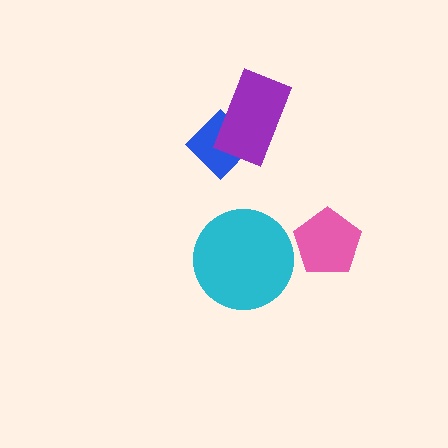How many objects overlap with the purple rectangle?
1 object overlaps with the purple rectangle.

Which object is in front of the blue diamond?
The purple rectangle is in front of the blue diamond.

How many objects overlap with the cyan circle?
0 objects overlap with the cyan circle.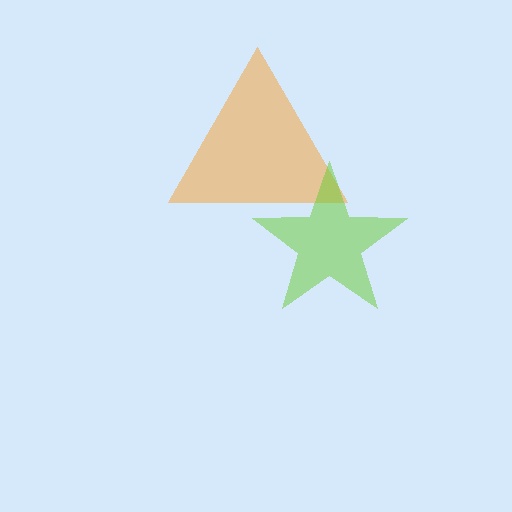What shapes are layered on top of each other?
The layered shapes are: an orange triangle, a lime star.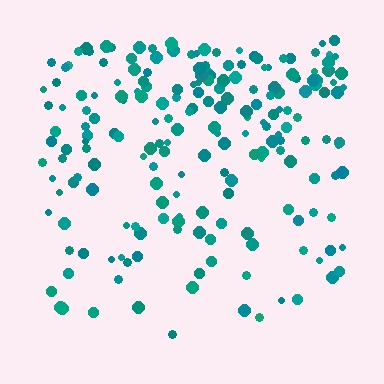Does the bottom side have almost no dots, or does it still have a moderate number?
Still a moderate number, just noticeably fewer than the top.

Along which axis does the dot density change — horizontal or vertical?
Vertical.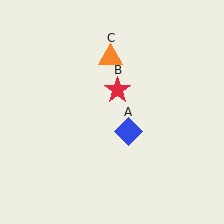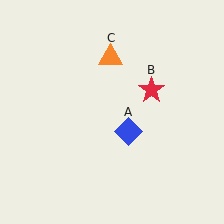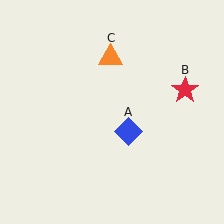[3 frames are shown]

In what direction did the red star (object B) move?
The red star (object B) moved right.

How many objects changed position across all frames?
1 object changed position: red star (object B).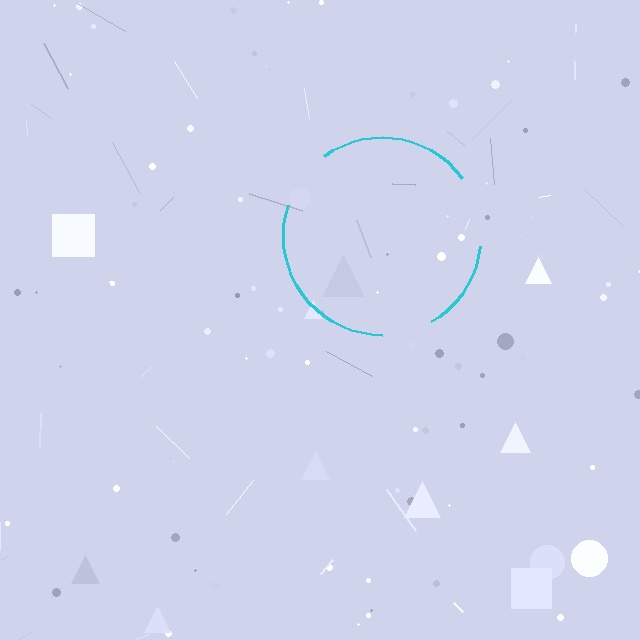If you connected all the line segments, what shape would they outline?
They would outline a circle.